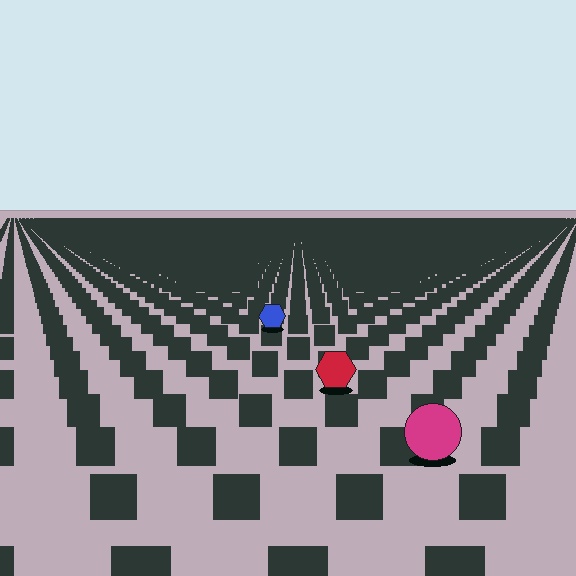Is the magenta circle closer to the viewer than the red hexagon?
Yes. The magenta circle is closer — you can tell from the texture gradient: the ground texture is coarser near it.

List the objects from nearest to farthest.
From nearest to farthest: the magenta circle, the red hexagon, the blue hexagon.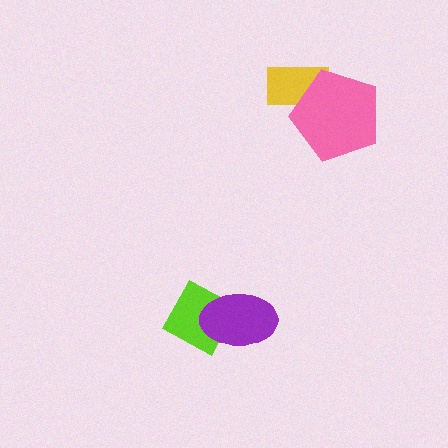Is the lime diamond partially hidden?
Yes, it is partially covered by another shape.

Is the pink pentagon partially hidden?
No, no other shape covers it.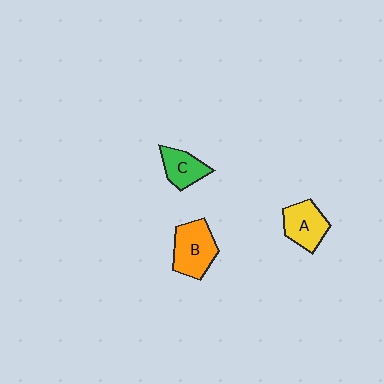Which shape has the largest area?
Shape B (orange).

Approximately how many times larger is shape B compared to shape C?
Approximately 1.5 times.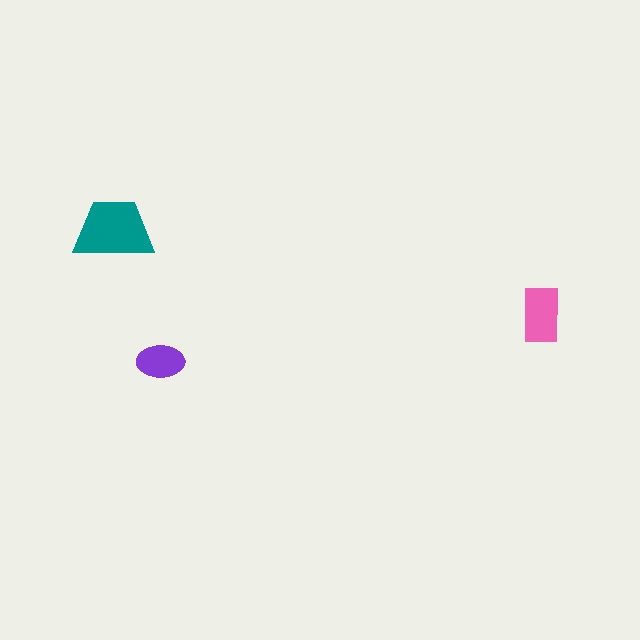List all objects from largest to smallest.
The teal trapezoid, the pink rectangle, the purple ellipse.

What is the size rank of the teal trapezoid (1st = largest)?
1st.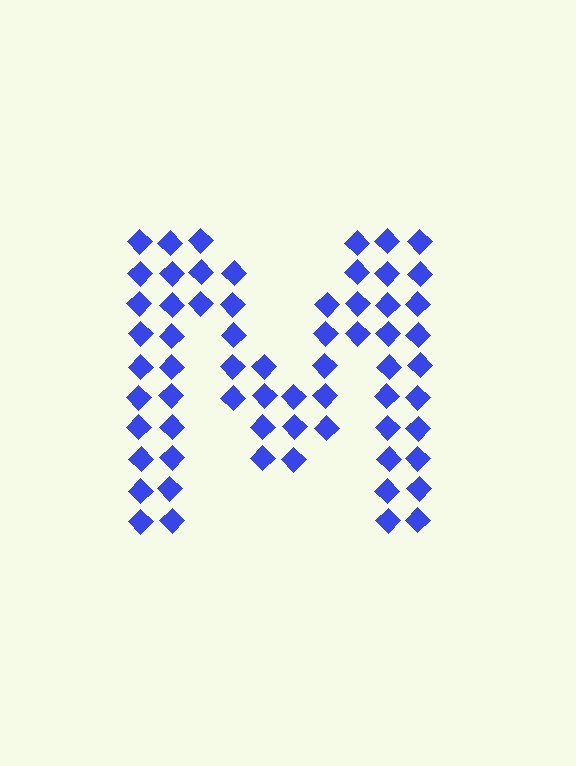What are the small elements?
The small elements are diamonds.